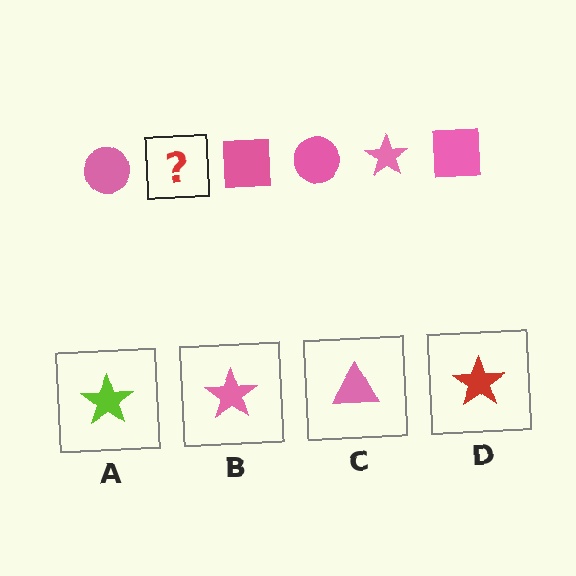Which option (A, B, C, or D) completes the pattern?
B.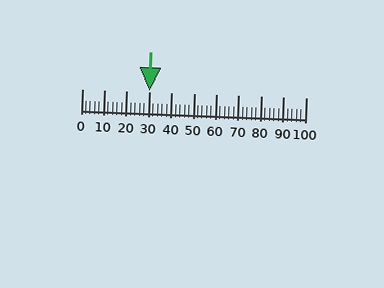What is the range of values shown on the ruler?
The ruler shows values from 0 to 100.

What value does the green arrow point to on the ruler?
The green arrow points to approximately 30.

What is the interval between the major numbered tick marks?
The major tick marks are spaced 10 units apart.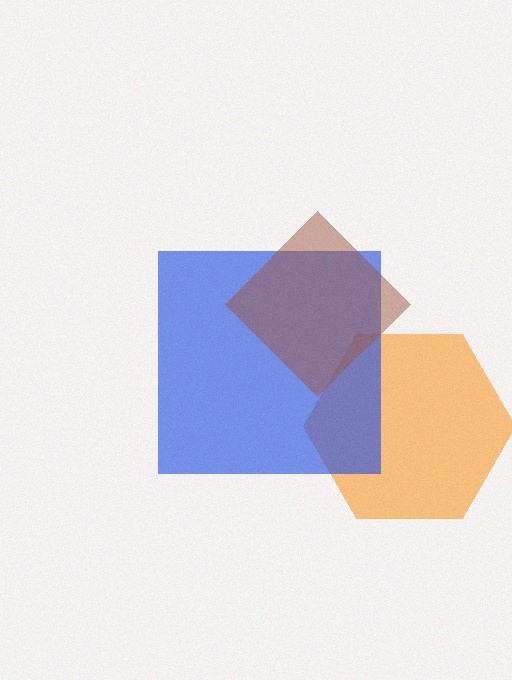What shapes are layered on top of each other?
The layered shapes are: an orange hexagon, a blue square, a brown diamond.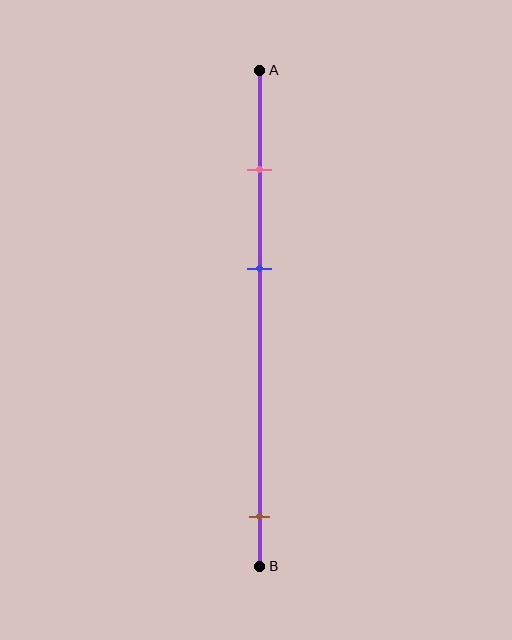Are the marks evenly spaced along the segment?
No, the marks are not evenly spaced.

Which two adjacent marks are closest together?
The pink and blue marks are the closest adjacent pair.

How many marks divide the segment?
There are 3 marks dividing the segment.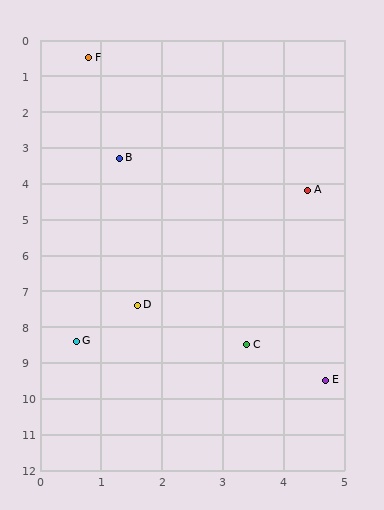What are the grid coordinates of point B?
Point B is at approximately (1.3, 3.3).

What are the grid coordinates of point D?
Point D is at approximately (1.6, 7.4).